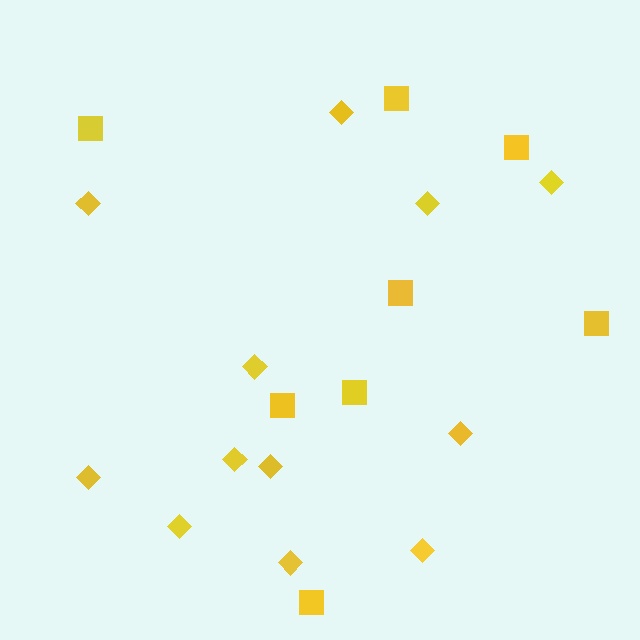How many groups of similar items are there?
There are 2 groups: one group of squares (8) and one group of diamonds (12).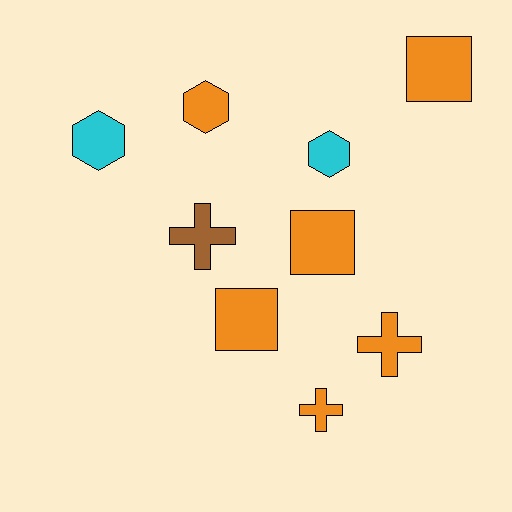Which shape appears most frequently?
Cross, with 3 objects.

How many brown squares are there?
There are no brown squares.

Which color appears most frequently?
Orange, with 6 objects.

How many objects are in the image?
There are 9 objects.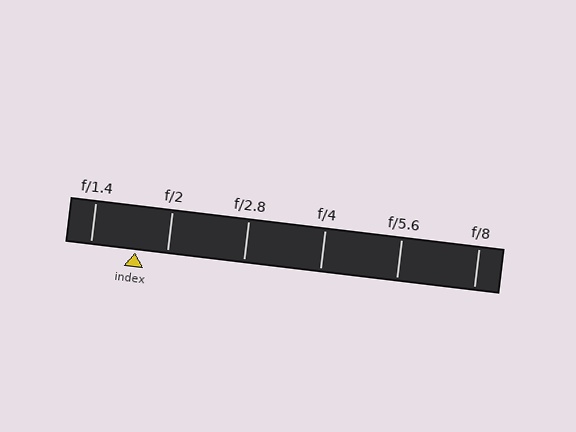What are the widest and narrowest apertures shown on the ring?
The widest aperture shown is f/1.4 and the narrowest is f/8.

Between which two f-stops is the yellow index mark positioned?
The index mark is between f/1.4 and f/2.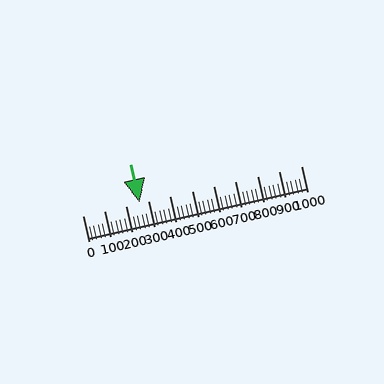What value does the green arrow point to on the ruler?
The green arrow points to approximately 260.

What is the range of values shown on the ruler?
The ruler shows values from 0 to 1000.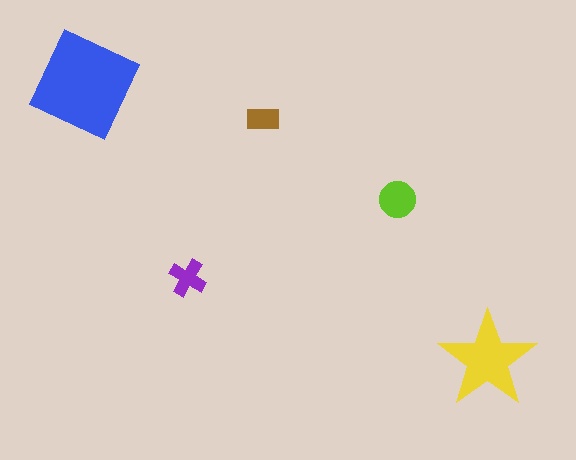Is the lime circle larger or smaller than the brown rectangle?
Larger.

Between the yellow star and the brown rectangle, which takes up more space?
The yellow star.